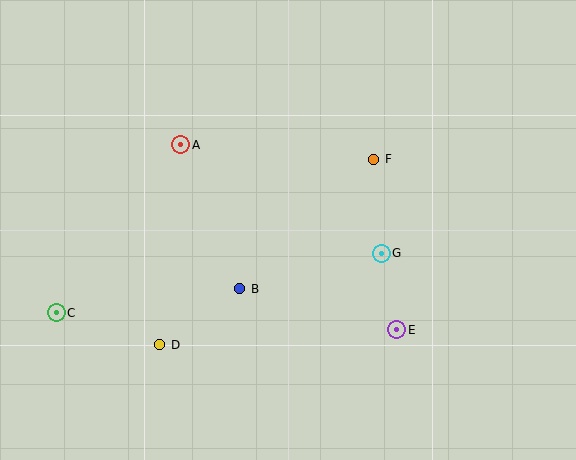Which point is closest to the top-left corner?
Point A is closest to the top-left corner.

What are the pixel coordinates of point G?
Point G is at (381, 253).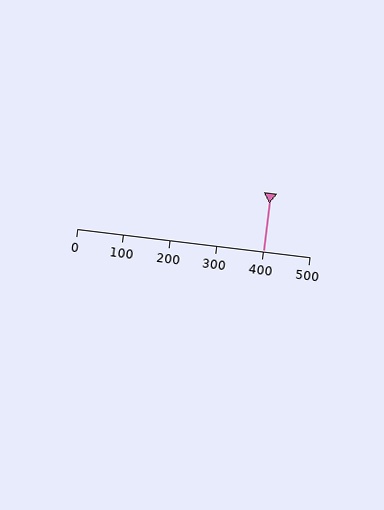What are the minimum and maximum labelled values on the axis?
The axis runs from 0 to 500.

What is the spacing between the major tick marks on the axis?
The major ticks are spaced 100 apart.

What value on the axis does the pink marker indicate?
The marker indicates approximately 400.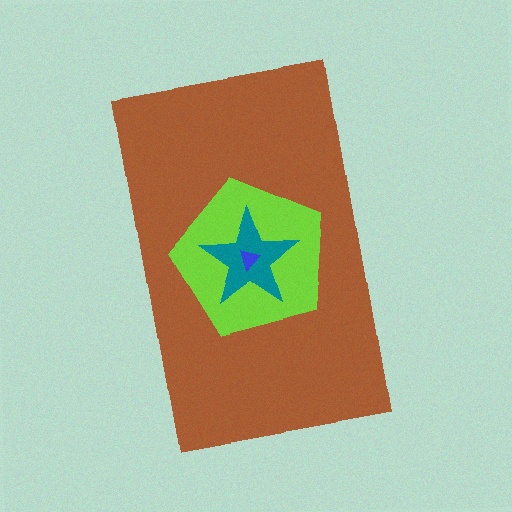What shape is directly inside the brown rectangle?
The lime pentagon.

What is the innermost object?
The blue triangle.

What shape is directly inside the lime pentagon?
The teal star.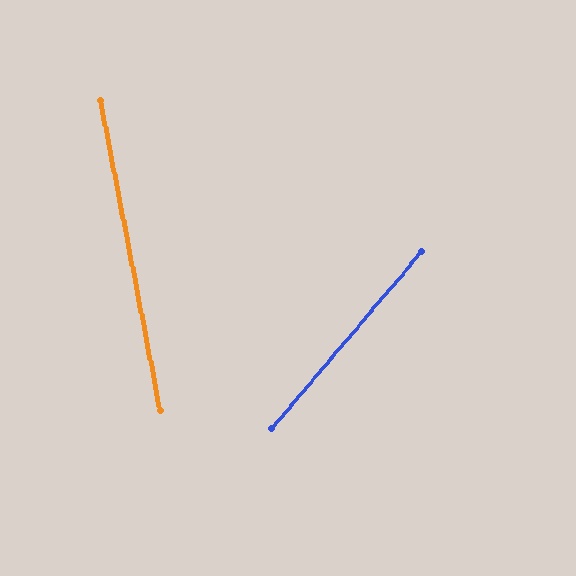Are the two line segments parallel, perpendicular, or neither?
Neither parallel nor perpendicular — they differ by about 51°.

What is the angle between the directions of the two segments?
Approximately 51 degrees.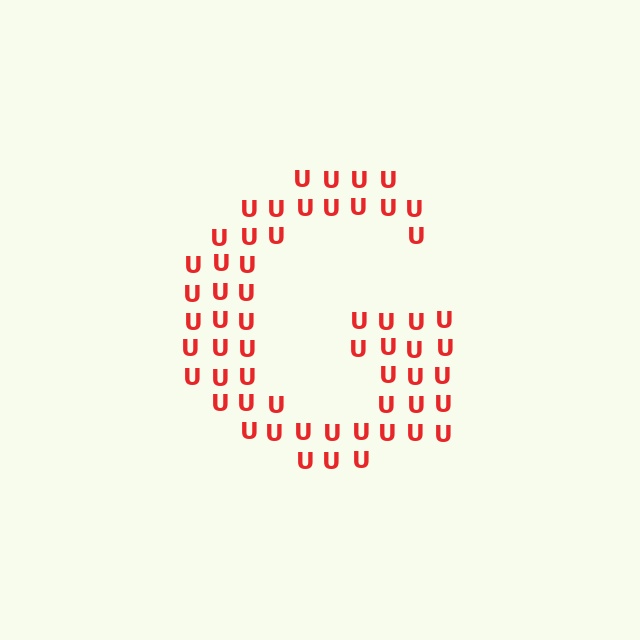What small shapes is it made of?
It is made of small letter U's.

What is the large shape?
The large shape is the letter G.